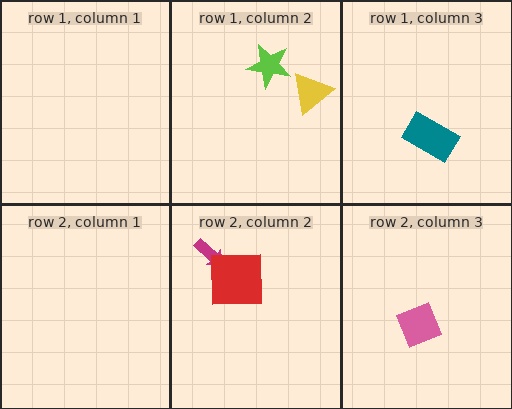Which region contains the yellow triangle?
The row 1, column 2 region.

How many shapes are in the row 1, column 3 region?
1.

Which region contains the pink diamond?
The row 2, column 3 region.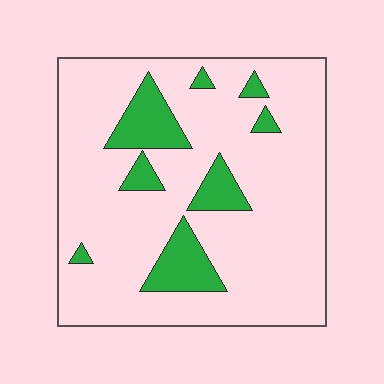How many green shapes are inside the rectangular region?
8.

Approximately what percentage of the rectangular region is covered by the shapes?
Approximately 15%.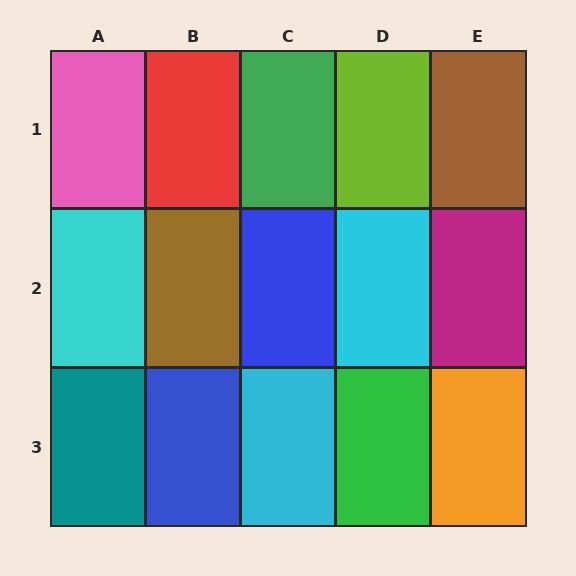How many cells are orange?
1 cell is orange.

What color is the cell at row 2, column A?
Cyan.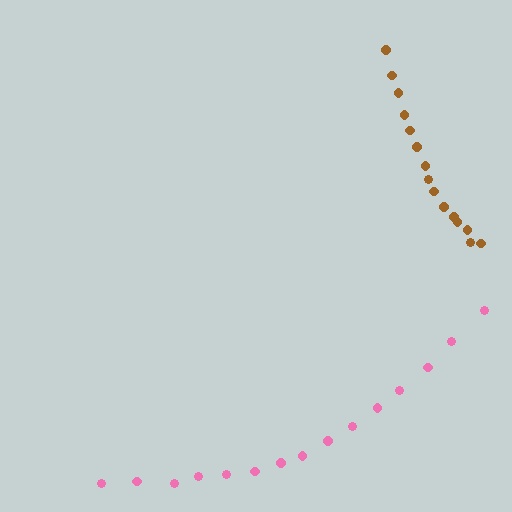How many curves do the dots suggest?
There are 2 distinct paths.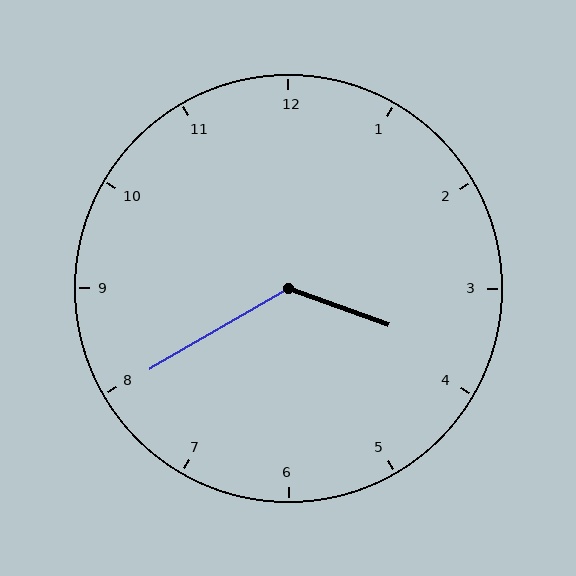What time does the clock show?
3:40.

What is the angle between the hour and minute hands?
Approximately 130 degrees.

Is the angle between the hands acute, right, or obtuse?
It is obtuse.